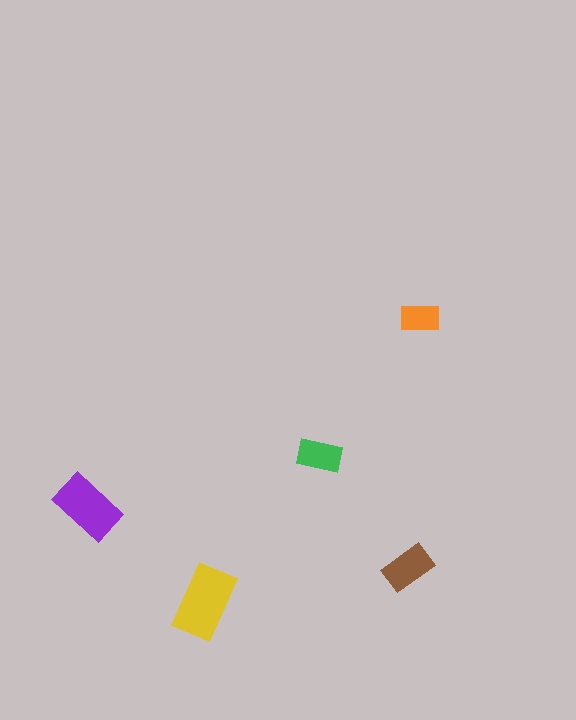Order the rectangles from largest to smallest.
the yellow one, the purple one, the brown one, the green one, the orange one.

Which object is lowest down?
The yellow rectangle is bottommost.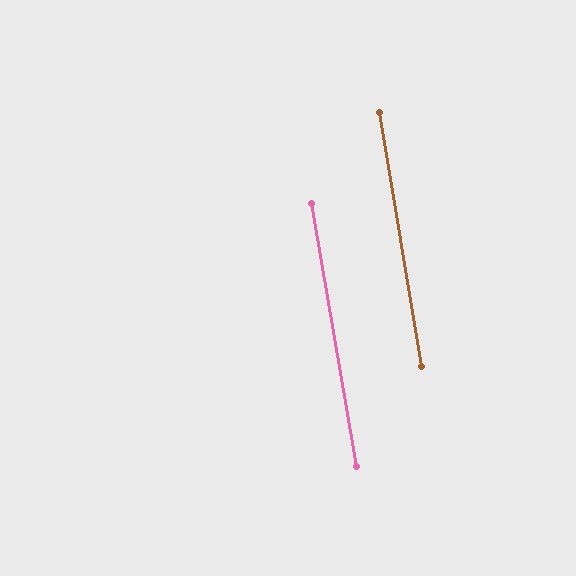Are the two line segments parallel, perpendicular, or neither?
Parallel — their directions differ by only 0.1°.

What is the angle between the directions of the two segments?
Approximately 0 degrees.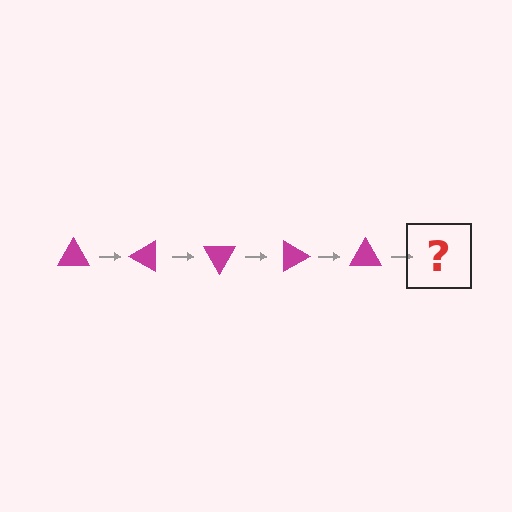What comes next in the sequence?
The next element should be a magenta triangle rotated 150 degrees.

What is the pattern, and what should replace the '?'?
The pattern is that the triangle rotates 30 degrees each step. The '?' should be a magenta triangle rotated 150 degrees.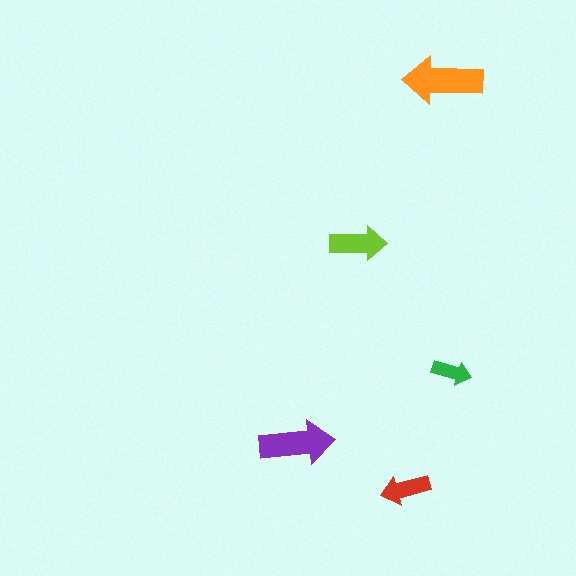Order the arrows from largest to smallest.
the orange one, the purple one, the lime one, the red one, the green one.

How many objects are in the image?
There are 5 objects in the image.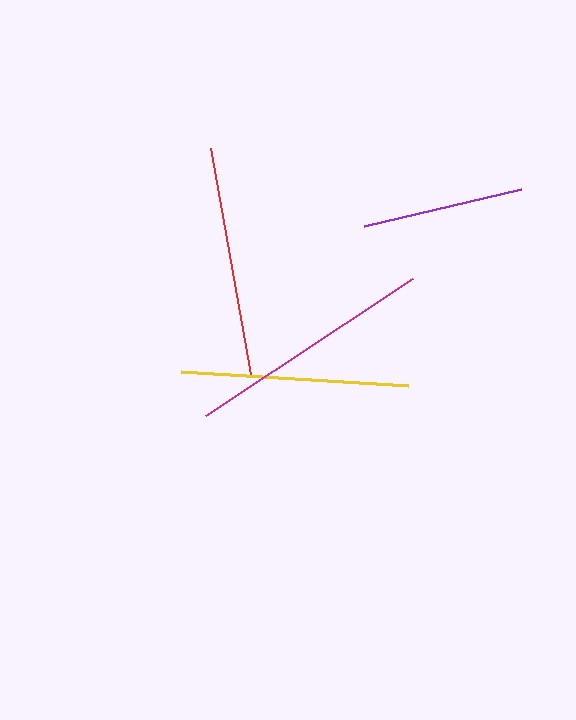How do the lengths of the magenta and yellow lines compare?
The magenta and yellow lines are approximately the same length.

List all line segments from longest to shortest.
From longest to shortest: magenta, red, yellow, purple.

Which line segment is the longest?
The magenta line is the longest at approximately 248 pixels.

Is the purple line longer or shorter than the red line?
The red line is longer than the purple line.